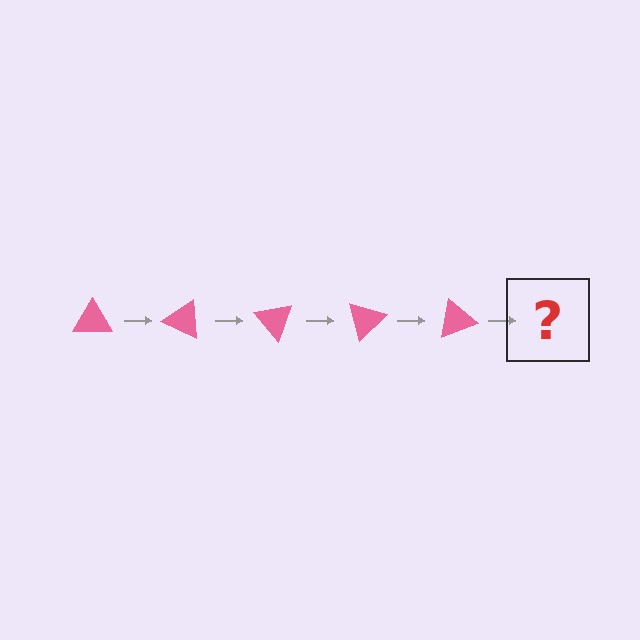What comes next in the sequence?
The next element should be a pink triangle rotated 125 degrees.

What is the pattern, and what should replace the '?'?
The pattern is that the triangle rotates 25 degrees each step. The '?' should be a pink triangle rotated 125 degrees.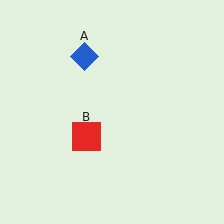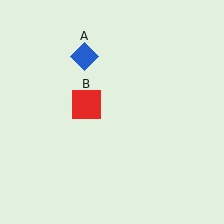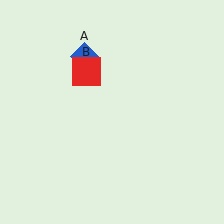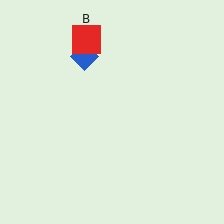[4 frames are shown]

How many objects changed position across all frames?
1 object changed position: red square (object B).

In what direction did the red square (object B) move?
The red square (object B) moved up.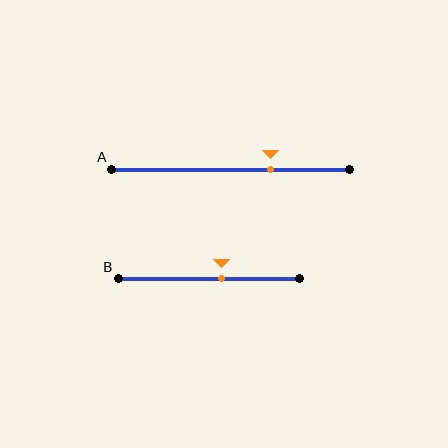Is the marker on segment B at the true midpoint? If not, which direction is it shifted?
No, the marker on segment B is shifted to the right by about 7% of the segment length.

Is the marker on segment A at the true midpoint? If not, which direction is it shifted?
No, the marker on segment A is shifted to the right by about 17% of the segment length.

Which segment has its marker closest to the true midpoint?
Segment B has its marker closest to the true midpoint.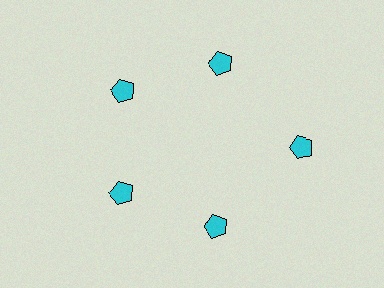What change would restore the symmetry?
The symmetry would be restored by moving it inward, back onto the ring so that all 5 pentagons sit at equal angles and equal distance from the center.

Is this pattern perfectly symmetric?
No. The 5 cyan pentagons are arranged in a ring, but one element near the 3 o'clock position is pushed outward from the center, breaking the 5-fold rotational symmetry.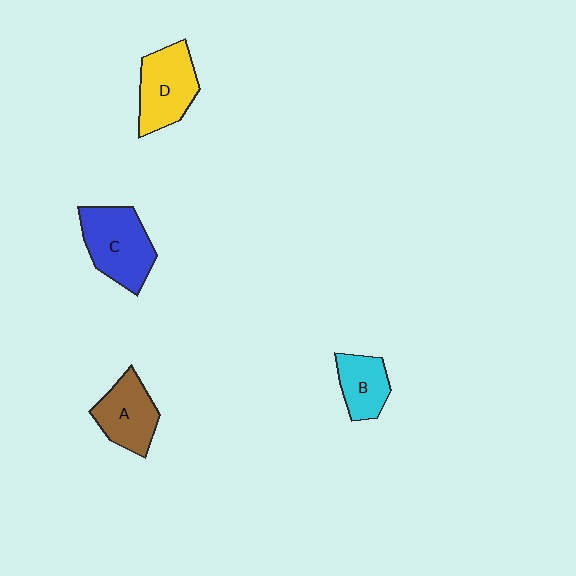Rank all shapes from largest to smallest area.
From largest to smallest: C (blue), D (yellow), A (brown), B (cyan).